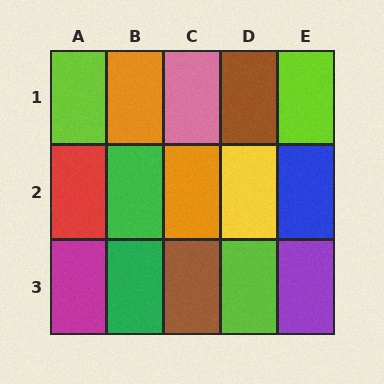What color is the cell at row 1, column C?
Pink.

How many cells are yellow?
1 cell is yellow.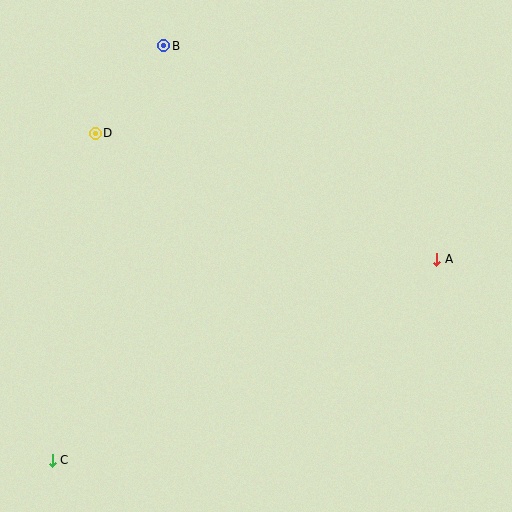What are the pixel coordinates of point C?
Point C is at (52, 460).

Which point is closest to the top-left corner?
Point D is closest to the top-left corner.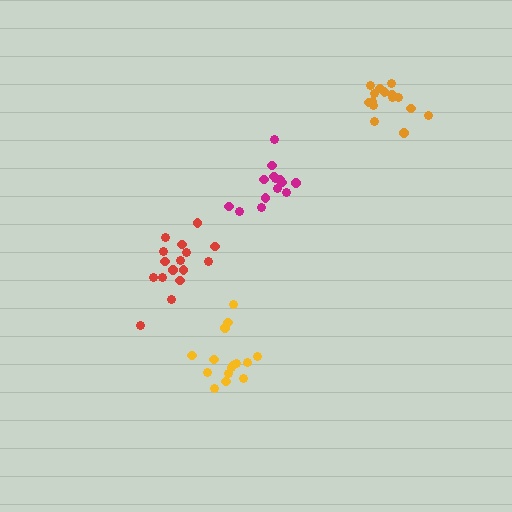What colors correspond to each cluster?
The clusters are colored: red, magenta, yellow, orange.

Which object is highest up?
The orange cluster is topmost.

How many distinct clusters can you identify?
There are 4 distinct clusters.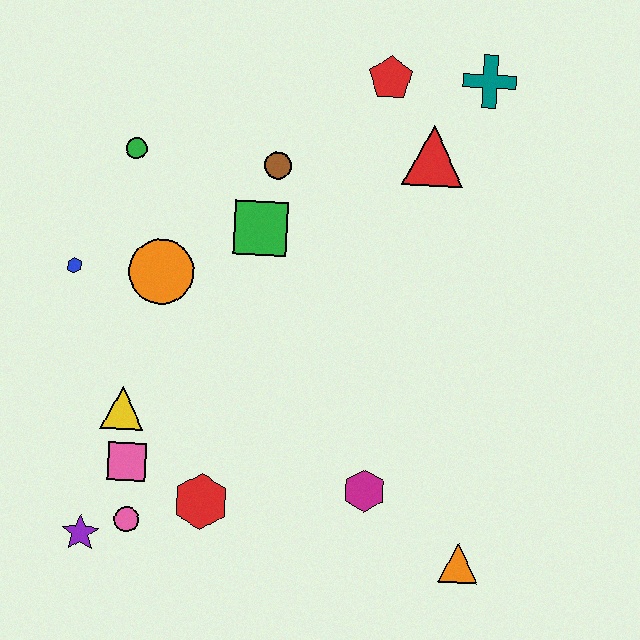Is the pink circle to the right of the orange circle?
No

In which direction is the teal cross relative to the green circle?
The teal cross is to the right of the green circle.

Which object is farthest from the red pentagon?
The purple star is farthest from the red pentagon.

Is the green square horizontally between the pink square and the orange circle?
No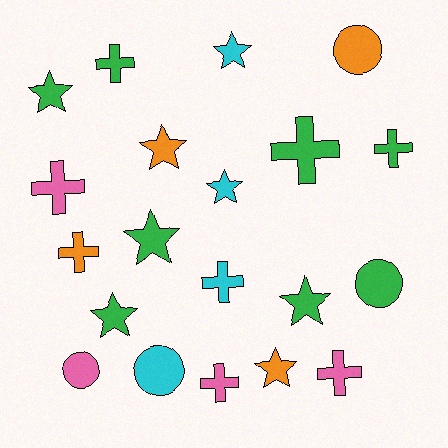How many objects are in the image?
There are 20 objects.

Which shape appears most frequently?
Star, with 8 objects.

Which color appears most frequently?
Green, with 8 objects.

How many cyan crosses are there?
There is 1 cyan cross.